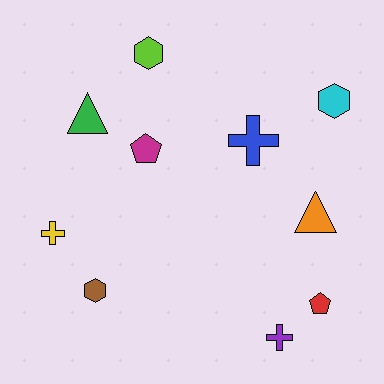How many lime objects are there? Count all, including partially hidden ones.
There is 1 lime object.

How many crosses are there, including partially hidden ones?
There are 3 crosses.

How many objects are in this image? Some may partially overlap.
There are 10 objects.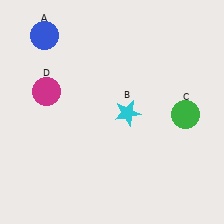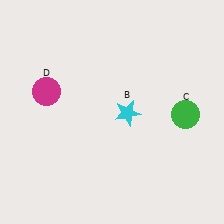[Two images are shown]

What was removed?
The blue circle (A) was removed in Image 2.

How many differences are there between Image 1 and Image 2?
There is 1 difference between the two images.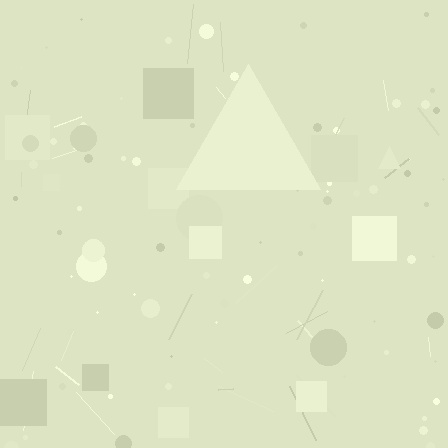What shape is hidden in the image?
A triangle is hidden in the image.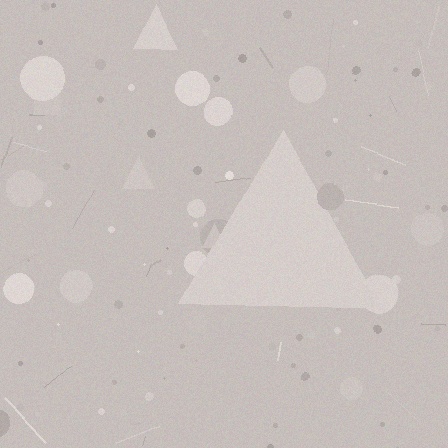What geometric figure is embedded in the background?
A triangle is embedded in the background.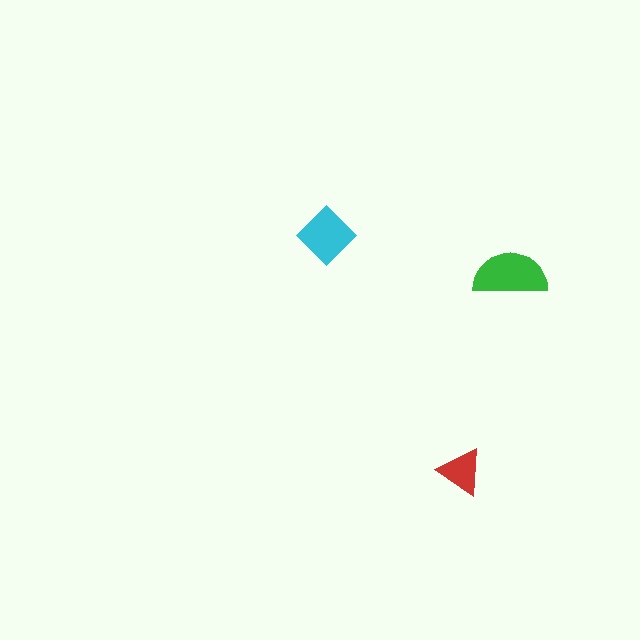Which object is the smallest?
The red triangle.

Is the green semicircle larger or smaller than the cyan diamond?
Larger.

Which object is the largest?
The green semicircle.